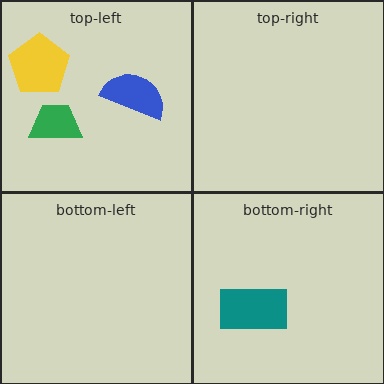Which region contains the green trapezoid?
The top-left region.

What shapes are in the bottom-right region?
The teal rectangle.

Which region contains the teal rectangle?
The bottom-right region.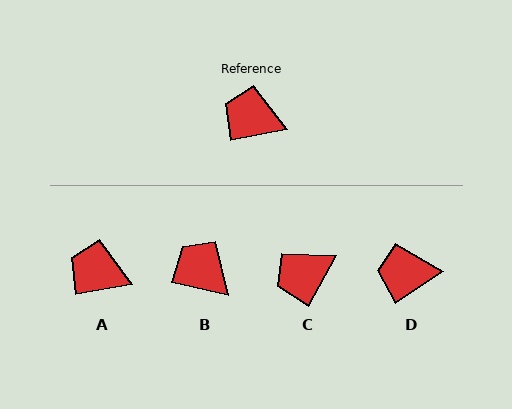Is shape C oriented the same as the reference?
No, it is off by about 50 degrees.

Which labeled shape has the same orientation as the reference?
A.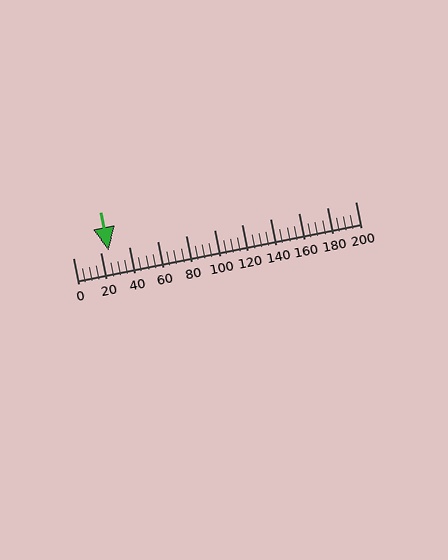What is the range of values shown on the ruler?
The ruler shows values from 0 to 200.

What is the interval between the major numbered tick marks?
The major tick marks are spaced 20 units apart.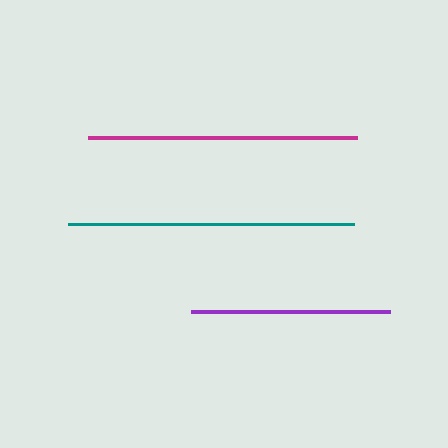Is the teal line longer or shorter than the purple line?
The teal line is longer than the purple line.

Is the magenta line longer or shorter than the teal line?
The teal line is longer than the magenta line.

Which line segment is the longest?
The teal line is the longest at approximately 286 pixels.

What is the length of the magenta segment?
The magenta segment is approximately 268 pixels long.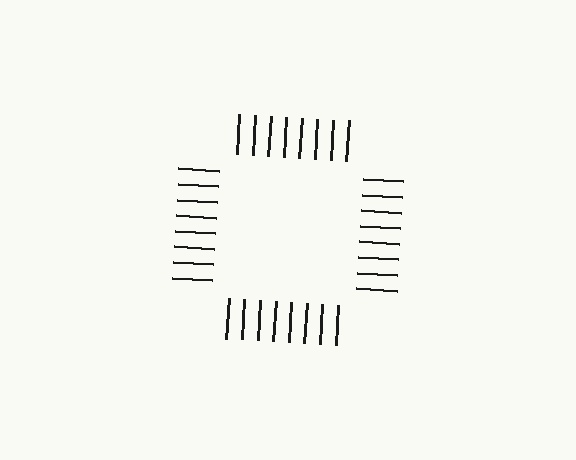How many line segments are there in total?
32 — 8 along each of the 4 edges.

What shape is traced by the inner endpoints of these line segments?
An illusory square — the line segments terminate on its edges but no continuous stroke is drawn.